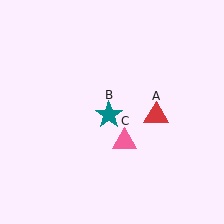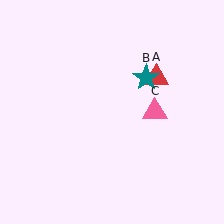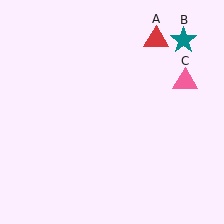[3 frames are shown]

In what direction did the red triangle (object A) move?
The red triangle (object A) moved up.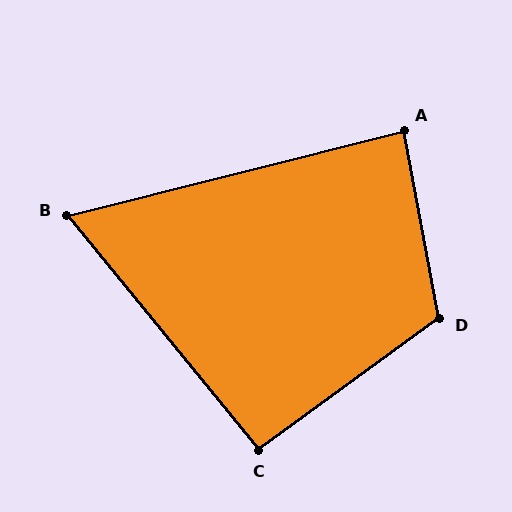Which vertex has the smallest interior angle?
B, at approximately 65 degrees.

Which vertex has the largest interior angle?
D, at approximately 115 degrees.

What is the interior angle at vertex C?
Approximately 93 degrees (approximately right).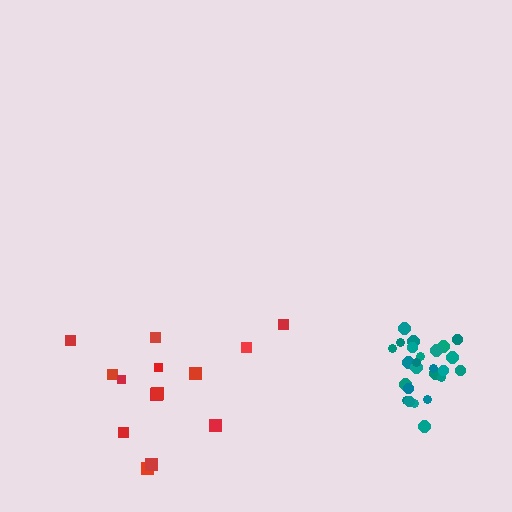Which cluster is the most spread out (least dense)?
Red.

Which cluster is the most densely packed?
Teal.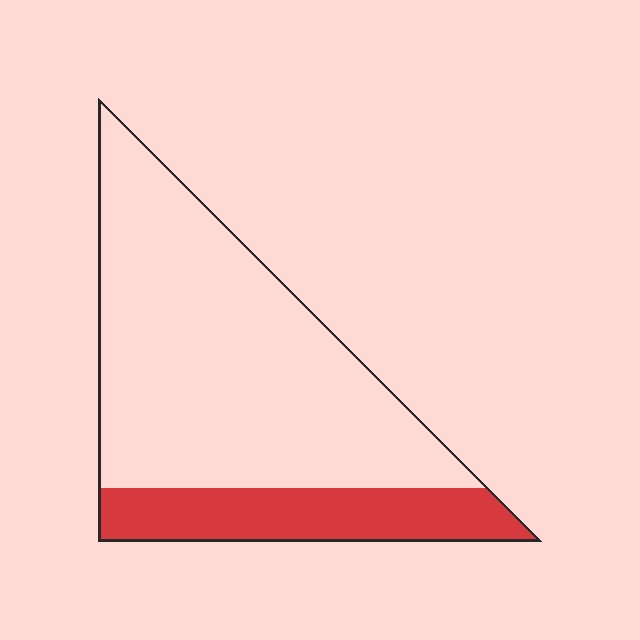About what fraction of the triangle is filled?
About one quarter (1/4).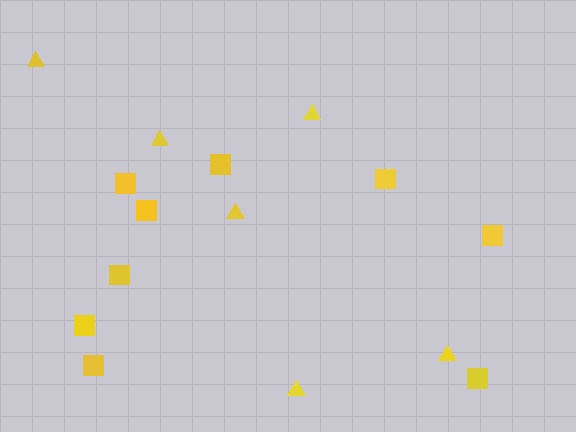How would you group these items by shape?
There are 2 groups: one group of triangles (6) and one group of squares (9).